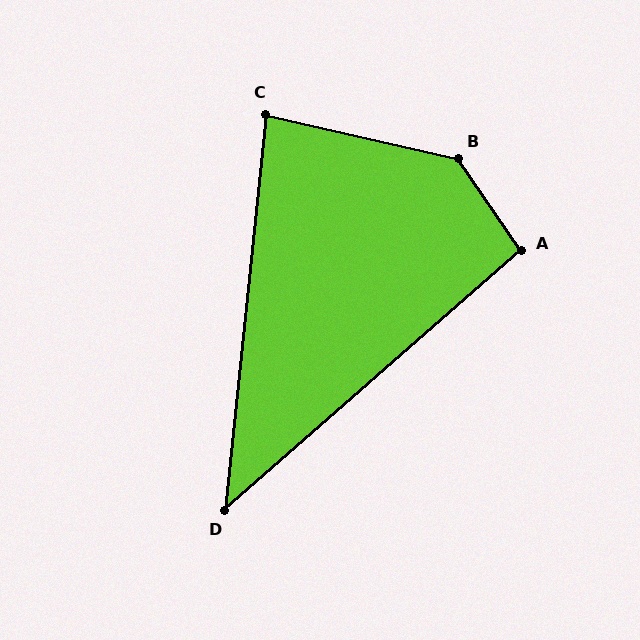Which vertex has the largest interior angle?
B, at approximately 137 degrees.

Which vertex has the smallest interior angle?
D, at approximately 43 degrees.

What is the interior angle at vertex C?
Approximately 83 degrees (acute).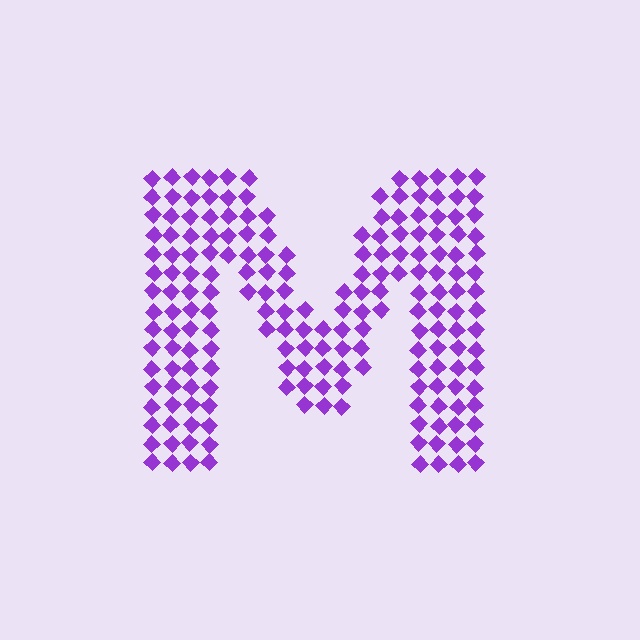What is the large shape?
The large shape is the letter M.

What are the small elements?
The small elements are diamonds.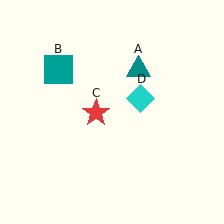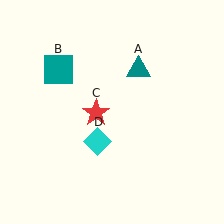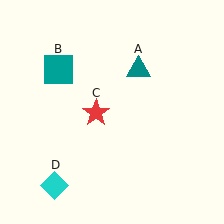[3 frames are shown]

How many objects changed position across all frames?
1 object changed position: cyan diamond (object D).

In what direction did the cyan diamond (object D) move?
The cyan diamond (object D) moved down and to the left.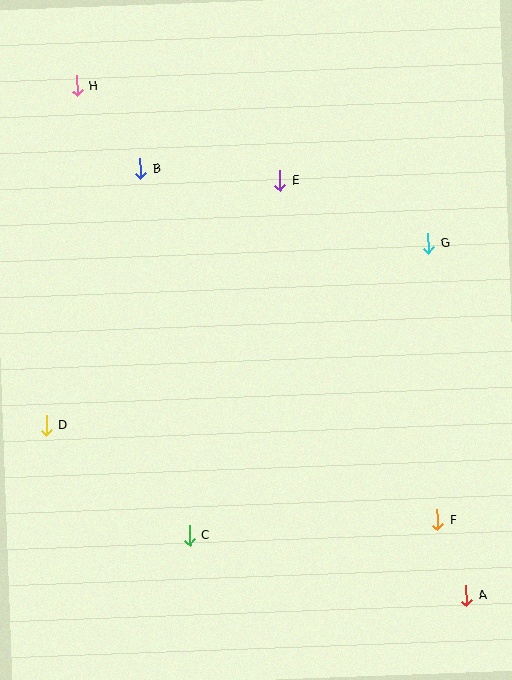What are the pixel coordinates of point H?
Point H is at (77, 86).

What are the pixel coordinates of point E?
Point E is at (280, 181).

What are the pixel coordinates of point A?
Point A is at (466, 596).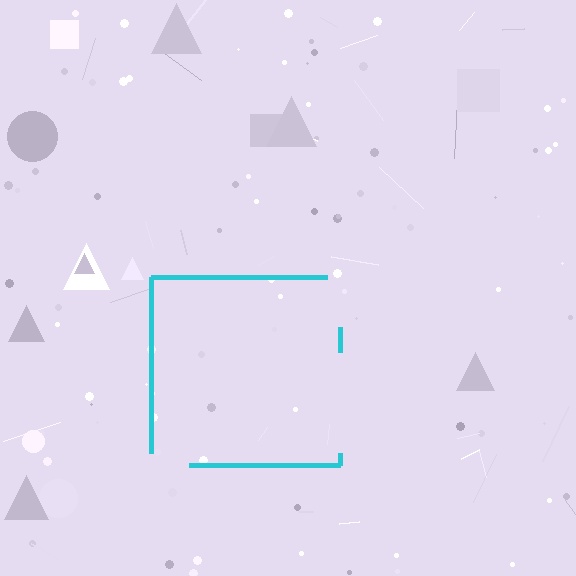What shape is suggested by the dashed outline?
The dashed outline suggests a square.